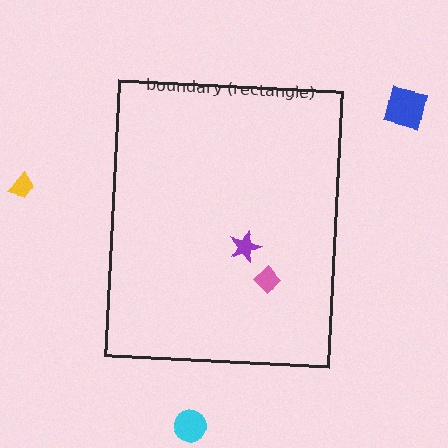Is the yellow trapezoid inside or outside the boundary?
Outside.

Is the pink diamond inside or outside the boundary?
Inside.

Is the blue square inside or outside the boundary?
Outside.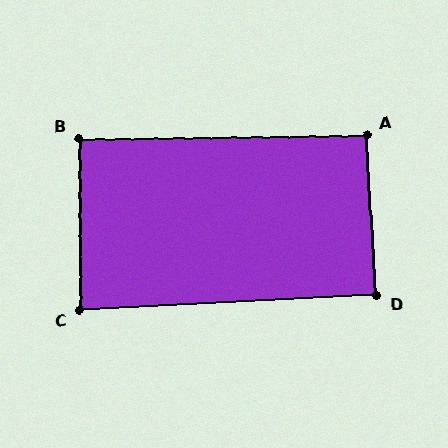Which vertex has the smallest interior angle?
C, at approximately 88 degrees.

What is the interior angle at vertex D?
Approximately 89 degrees (approximately right).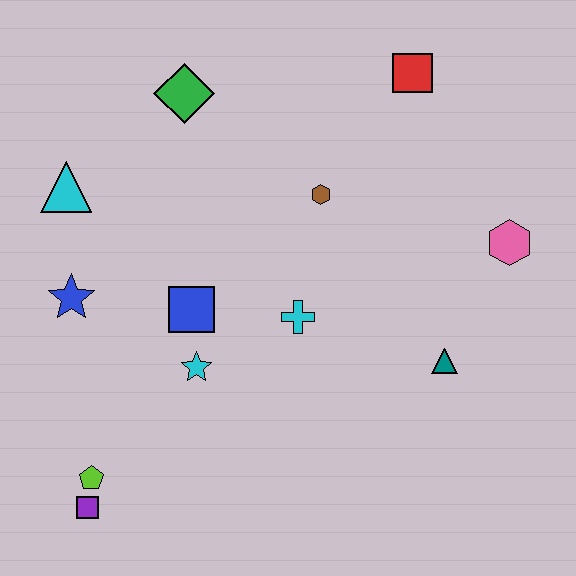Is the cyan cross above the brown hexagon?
No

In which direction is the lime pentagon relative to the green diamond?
The lime pentagon is below the green diamond.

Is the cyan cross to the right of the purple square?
Yes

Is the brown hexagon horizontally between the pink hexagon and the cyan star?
Yes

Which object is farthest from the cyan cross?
The purple square is farthest from the cyan cross.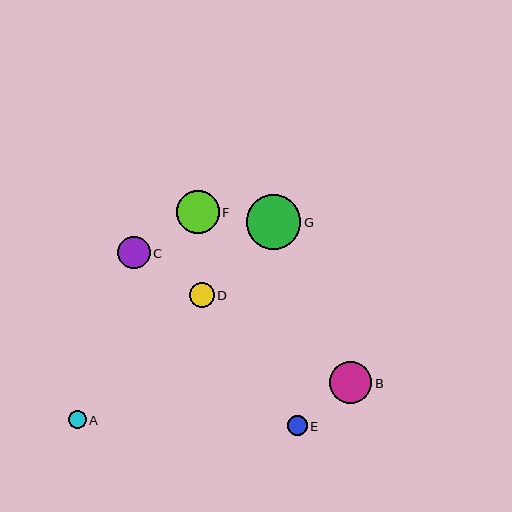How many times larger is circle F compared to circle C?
Circle F is approximately 1.3 times the size of circle C.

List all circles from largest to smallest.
From largest to smallest: G, F, B, C, D, E, A.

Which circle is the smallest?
Circle A is the smallest with a size of approximately 18 pixels.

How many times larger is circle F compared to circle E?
Circle F is approximately 2.1 times the size of circle E.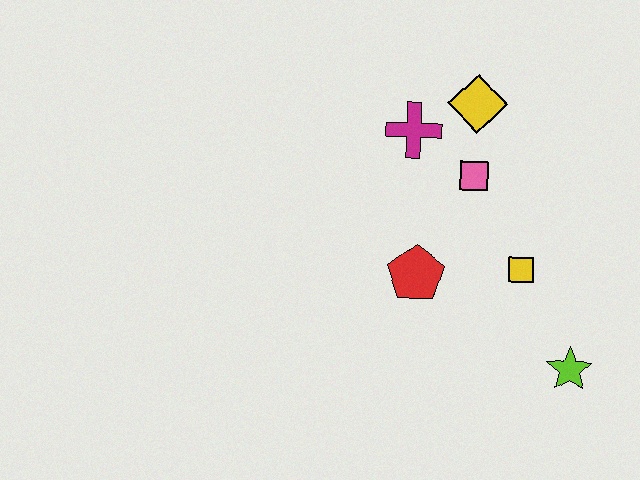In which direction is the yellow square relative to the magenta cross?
The yellow square is below the magenta cross.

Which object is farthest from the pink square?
The lime star is farthest from the pink square.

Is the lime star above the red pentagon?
No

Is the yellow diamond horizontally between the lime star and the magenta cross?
Yes